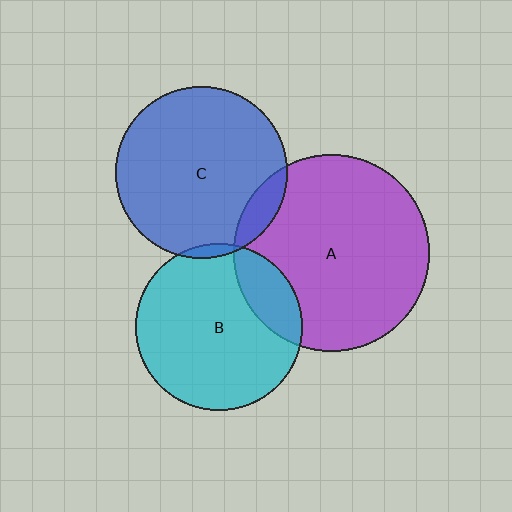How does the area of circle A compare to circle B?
Approximately 1.4 times.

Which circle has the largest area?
Circle A (purple).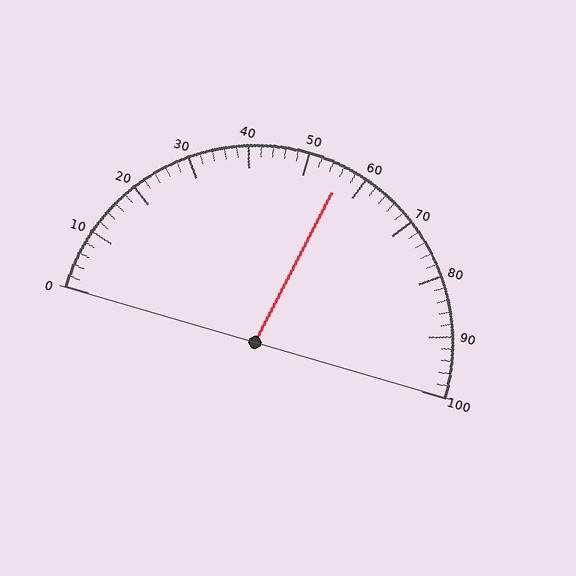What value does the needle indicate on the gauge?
The needle indicates approximately 56.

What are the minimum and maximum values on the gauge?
The gauge ranges from 0 to 100.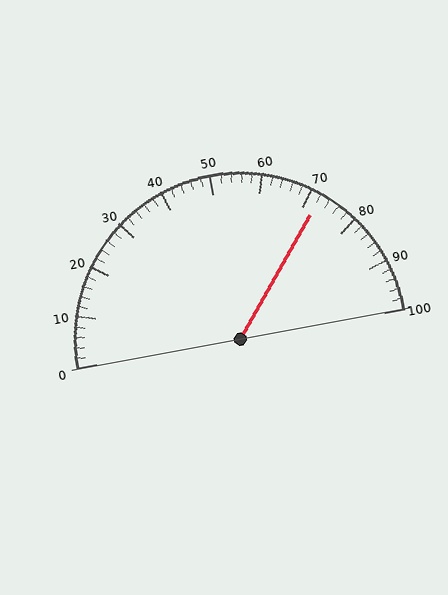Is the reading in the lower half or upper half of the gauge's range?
The reading is in the upper half of the range (0 to 100).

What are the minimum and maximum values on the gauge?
The gauge ranges from 0 to 100.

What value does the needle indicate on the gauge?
The needle indicates approximately 72.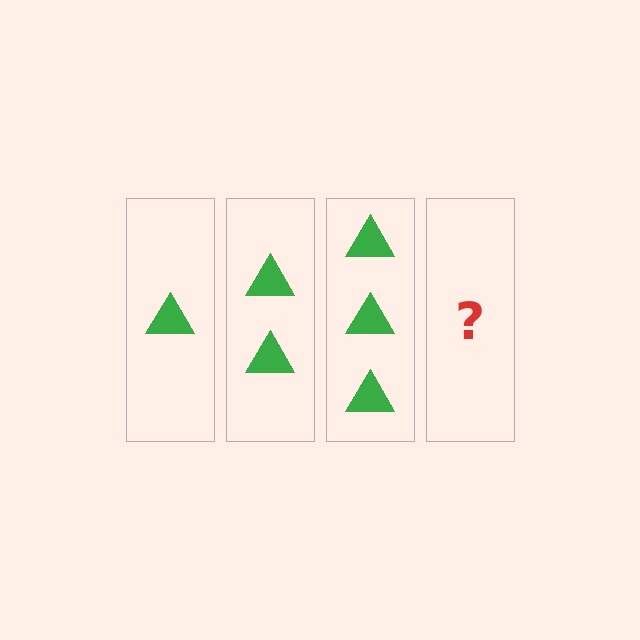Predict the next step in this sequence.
The next step is 4 triangles.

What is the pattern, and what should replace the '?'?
The pattern is that each step adds one more triangle. The '?' should be 4 triangles.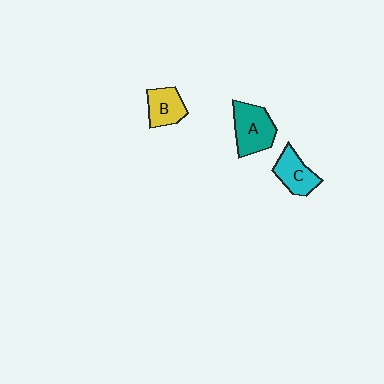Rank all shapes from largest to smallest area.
From largest to smallest: A (teal), C (cyan), B (yellow).